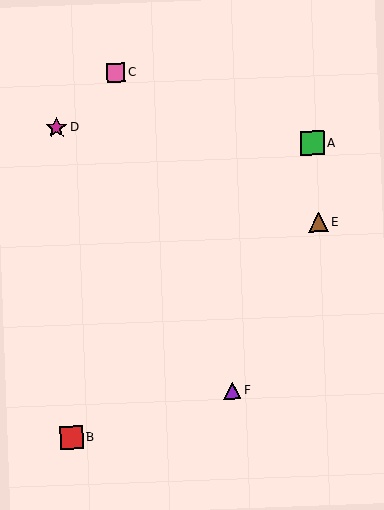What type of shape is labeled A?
Shape A is a green square.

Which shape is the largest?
The green square (labeled A) is the largest.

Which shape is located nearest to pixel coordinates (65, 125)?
The magenta star (labeled D) at (57, 128) is nearest to that location.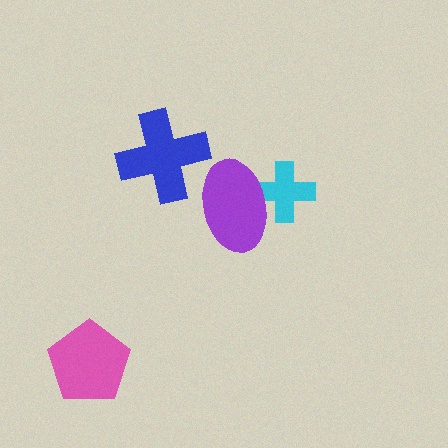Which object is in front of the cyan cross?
The purple ellipse is in front of the cyan cross.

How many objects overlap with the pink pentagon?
0 objects overlap with the pink pentagon.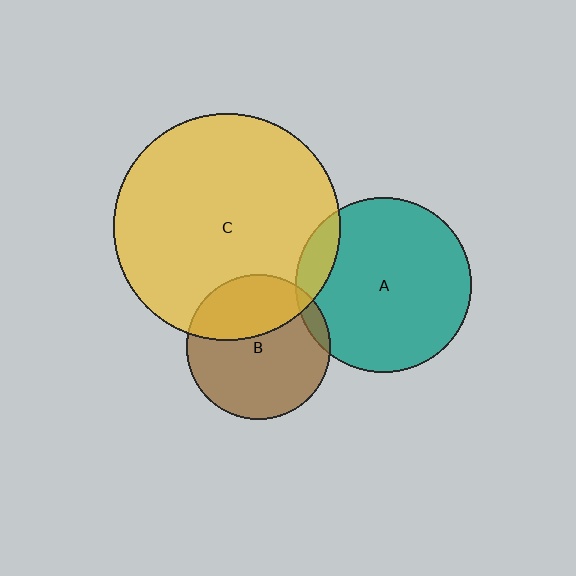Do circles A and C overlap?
Yes.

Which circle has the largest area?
Circle C (yellow).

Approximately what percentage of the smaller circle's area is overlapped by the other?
Approximately 10%.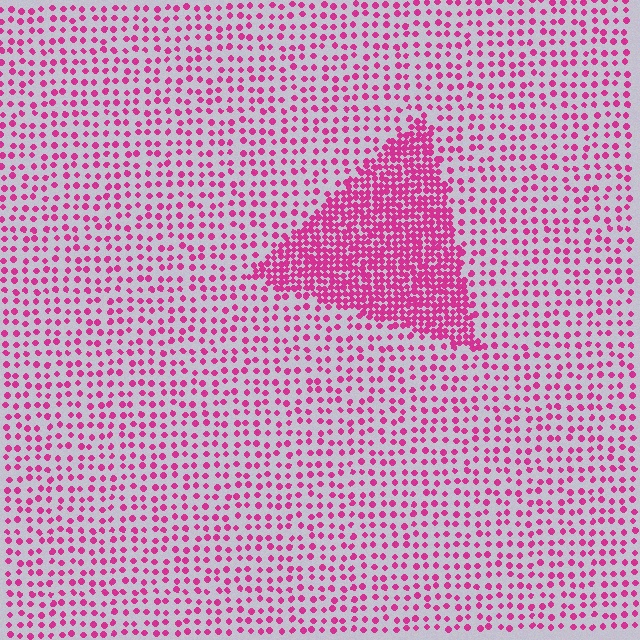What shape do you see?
I see a triangle.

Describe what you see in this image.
The image contains small magenta elements arranged at two different densities. A triangle-shaped region is visible where the elements are more densely packed than the surrounding area.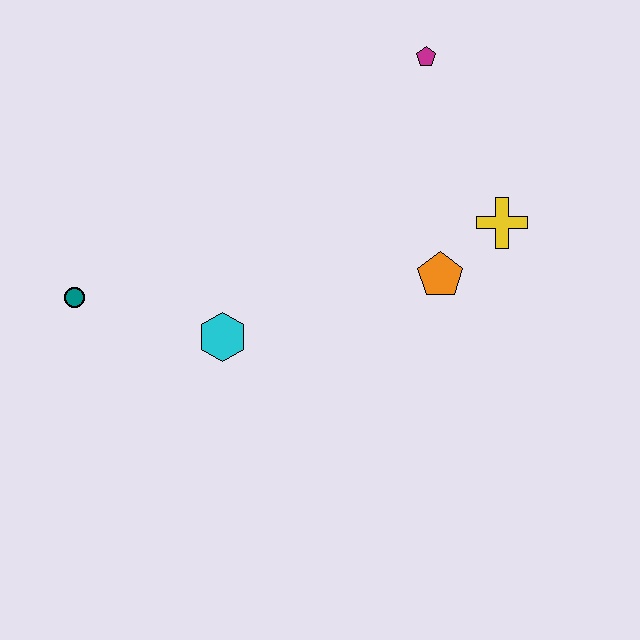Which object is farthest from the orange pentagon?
The teal circle is farthest from the orange pentagon.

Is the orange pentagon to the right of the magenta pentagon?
Yes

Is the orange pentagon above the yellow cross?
No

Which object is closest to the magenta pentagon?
The yellow cross is closest to the magenta pentagon.